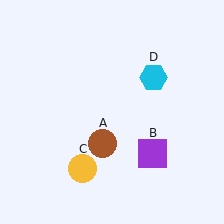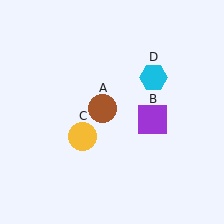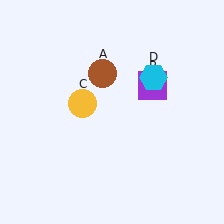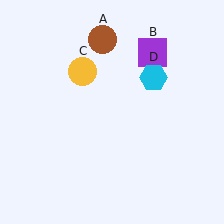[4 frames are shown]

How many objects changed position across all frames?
3 objects changed position: brown circle (object A), purple square (object B), yellow circle (object C).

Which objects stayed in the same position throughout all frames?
Cyan hexagon (object D) remained stationary.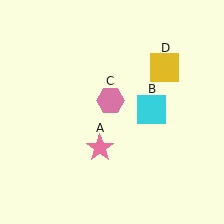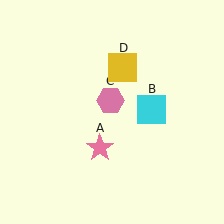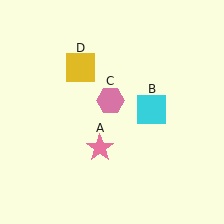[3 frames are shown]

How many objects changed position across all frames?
1 object changed position: yellow square (object D).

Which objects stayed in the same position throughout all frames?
Pink star (object A) and cyan square (object B) and pink hexagon (object C) remained stationary.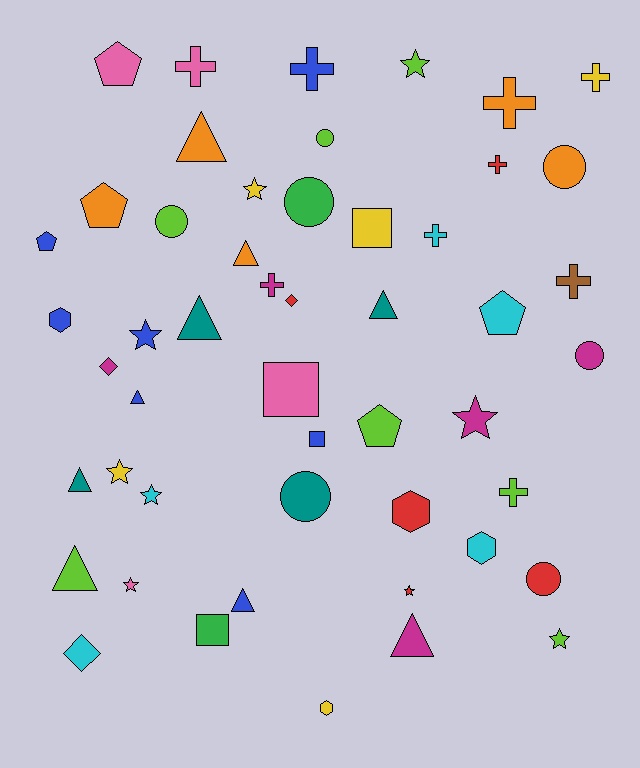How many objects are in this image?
There are 50 objects.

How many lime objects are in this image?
There are 7 lime objects.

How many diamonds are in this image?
There are 3 diamonds.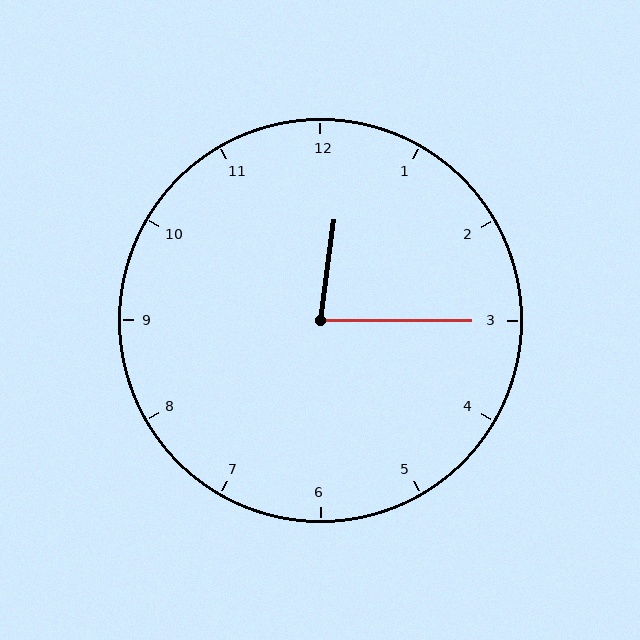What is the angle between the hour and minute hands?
Approximately 82 degrees.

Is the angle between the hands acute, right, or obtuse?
It is acute.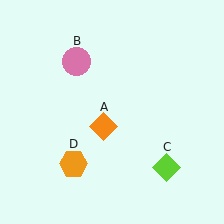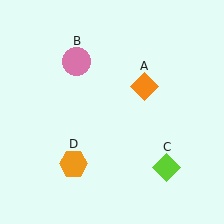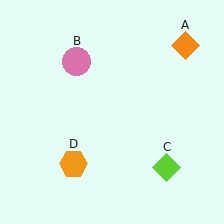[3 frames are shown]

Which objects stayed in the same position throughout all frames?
Pink circle (object B) and lime diamond (object C) and orange hexagon (object D) remained stationary.